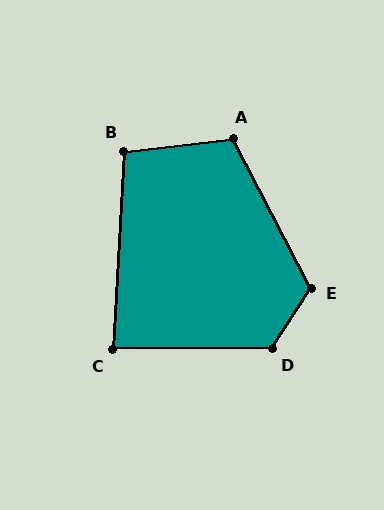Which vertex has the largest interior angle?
D, at approximately 123 degrees.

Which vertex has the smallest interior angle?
C, at approximately 86 degrees.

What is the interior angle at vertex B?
Approximately 100 degrees (obtuse).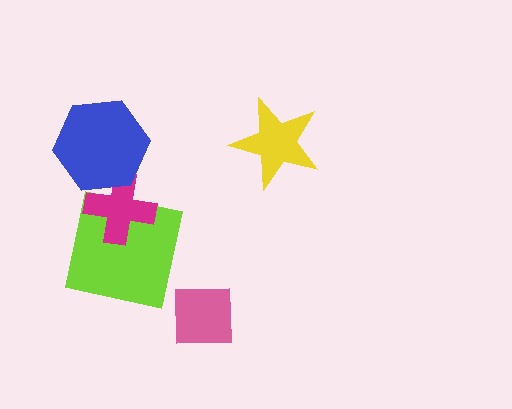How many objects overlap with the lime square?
1 object overlaps with the lime square.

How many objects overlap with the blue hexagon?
1 object overlaps with the blue hexagon.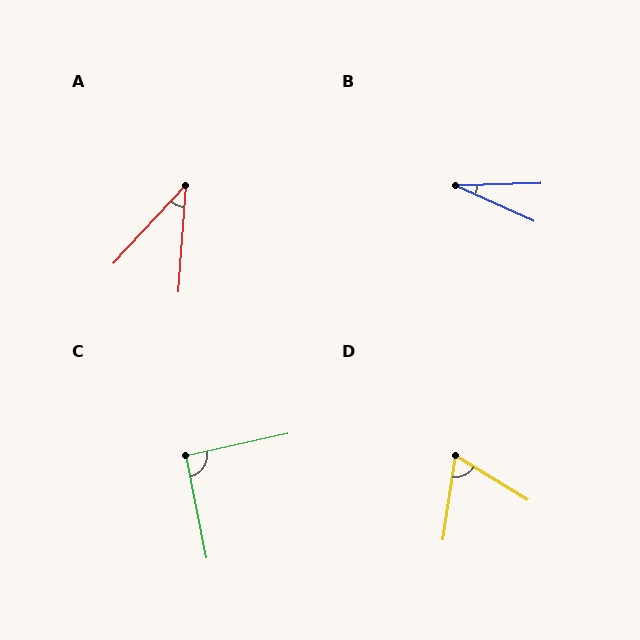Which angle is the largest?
C, at approximately 91 degrees.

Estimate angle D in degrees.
Approximately 67 degrees.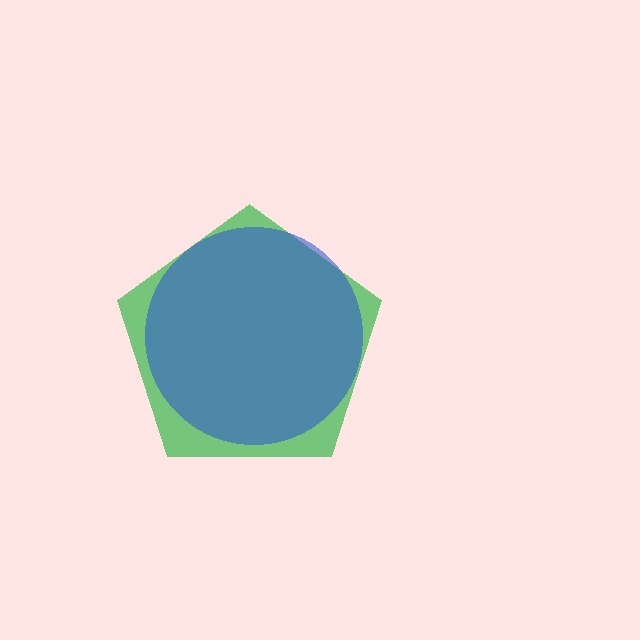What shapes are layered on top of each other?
The layered shapes are: a green pentagon, a blue circle.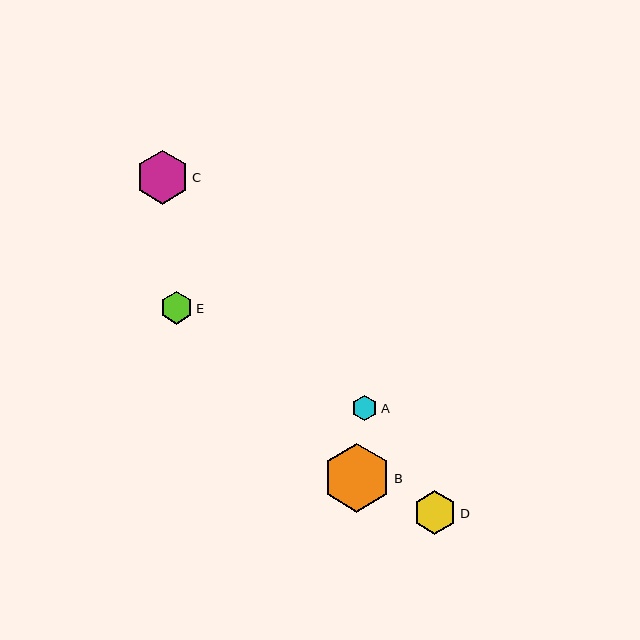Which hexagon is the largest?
Hexagon B is the largest with a size of approximately 69 pixels.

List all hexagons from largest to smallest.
From largest to smallest: B, C, D, E, A.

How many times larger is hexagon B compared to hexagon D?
Hexagon B is approximately 1.6 times the size of hexagon D.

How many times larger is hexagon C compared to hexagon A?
Hexagon C is approximately 2.1 times the size of hexagon A.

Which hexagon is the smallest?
Hexagon A is the smallest with a size of approximately 25 pixels.